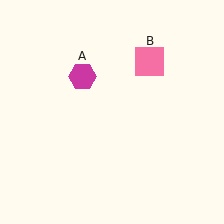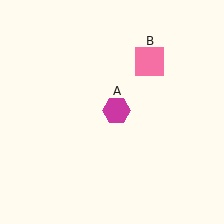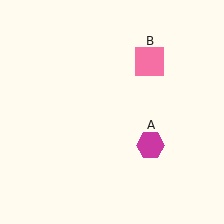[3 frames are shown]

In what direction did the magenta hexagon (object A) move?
The magenta hexagon (object A) moved down and to the right.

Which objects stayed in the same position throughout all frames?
Pink square (object B) remained stationary.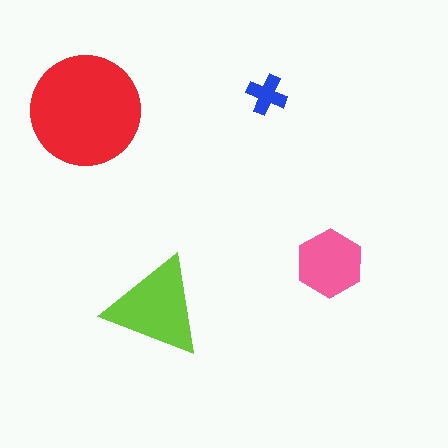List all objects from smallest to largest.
The blue cross, the pink hexagon, the lime triangle, the red circle.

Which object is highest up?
The blue cross is topmost.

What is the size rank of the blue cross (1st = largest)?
4th.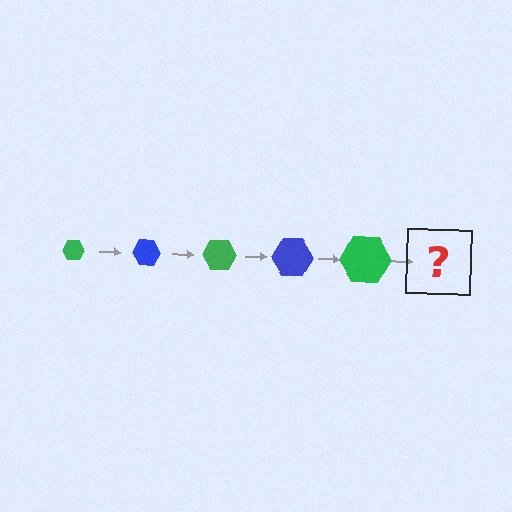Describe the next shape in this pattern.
It should be a blue hexagon, larger than the previous one.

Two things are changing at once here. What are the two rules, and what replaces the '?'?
The two rules are that the hexagon grows larger each step and the color cycles through green and blue. The '?' should be a blue hexagon, larger than the previous one.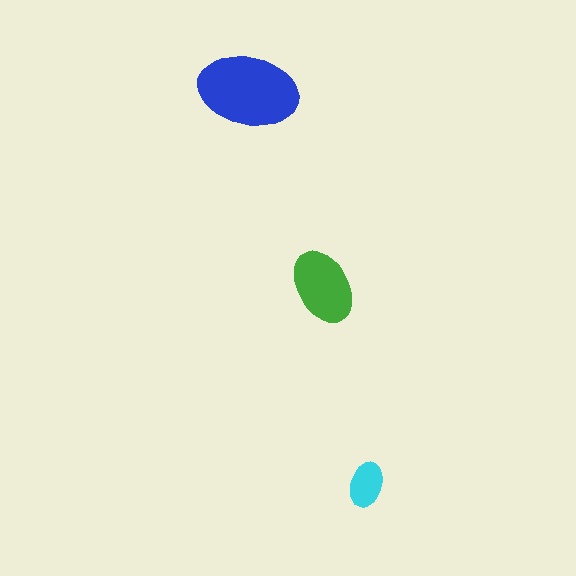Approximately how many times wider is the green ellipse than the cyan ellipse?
About 1.5 times wider.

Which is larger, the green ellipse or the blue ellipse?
The blue one.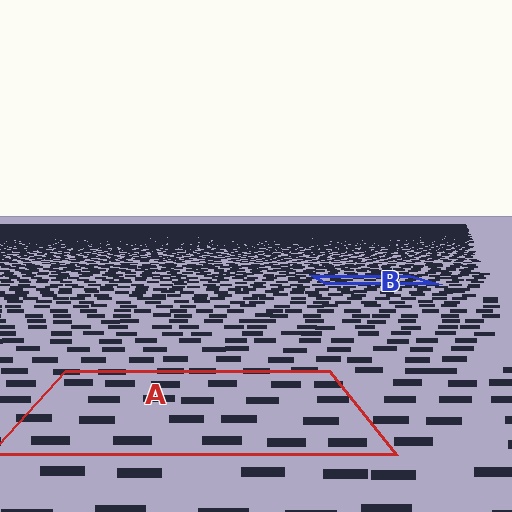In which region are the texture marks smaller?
The texture marks are smaller in region B, because it is farther away.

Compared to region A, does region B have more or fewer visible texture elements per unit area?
Region B has more texture elements per unit area — they are packed more densely because it is farther away.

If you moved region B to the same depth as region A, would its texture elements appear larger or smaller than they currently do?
They would appear larger. At a closer depth, the same texture elements are projected at a bigger on-screen size.